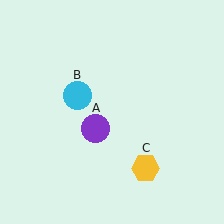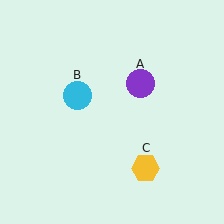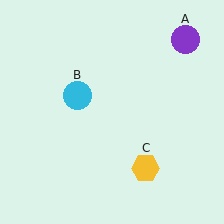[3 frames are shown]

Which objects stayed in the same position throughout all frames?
Cyan circle (object B) and yellow hexagon (object C) remained stationary.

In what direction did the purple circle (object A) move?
The purple circle (object A) moved up and to the right.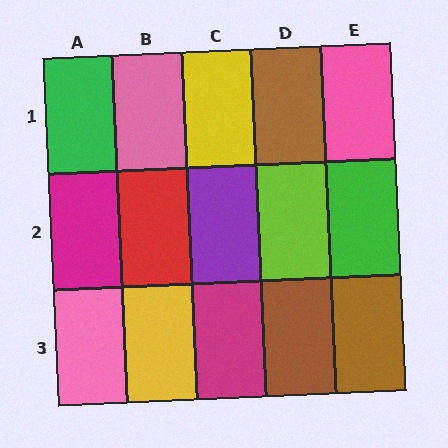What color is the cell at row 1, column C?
Yellow.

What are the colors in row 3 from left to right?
Pink, yellow, magenta, brown, brown.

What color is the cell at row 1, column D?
Brown.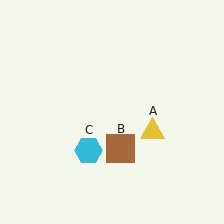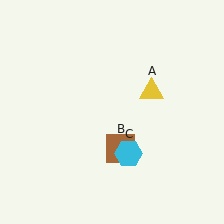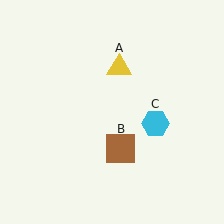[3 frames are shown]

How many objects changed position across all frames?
2 objects changed position: yellow triangle (object A), cyan hexagon (object C).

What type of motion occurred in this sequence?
The yellow triangle (object A), cyan hexagon (object C) rotated counterclockwise around the center of the scene.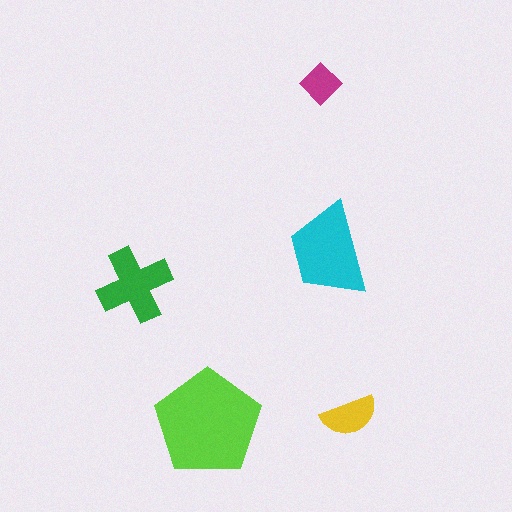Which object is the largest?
The lime pentagon.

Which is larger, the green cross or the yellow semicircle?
The green cross.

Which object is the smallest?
The magenta diamond.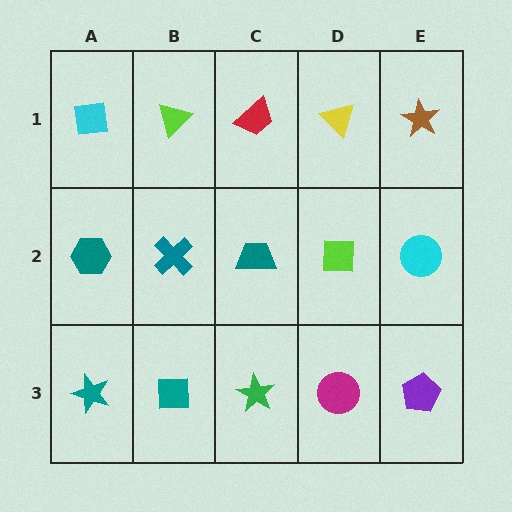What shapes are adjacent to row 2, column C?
A red trapezoid (row 1, column C), a green star (row 3, column C), a teal cross (row 2, column B), a lime square (row 2, column D).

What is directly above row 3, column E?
A cyan circle.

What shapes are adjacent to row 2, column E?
A brown star (row 1, column E), a purple pentagon (row 3, column E), a lime square (row 2, column D).